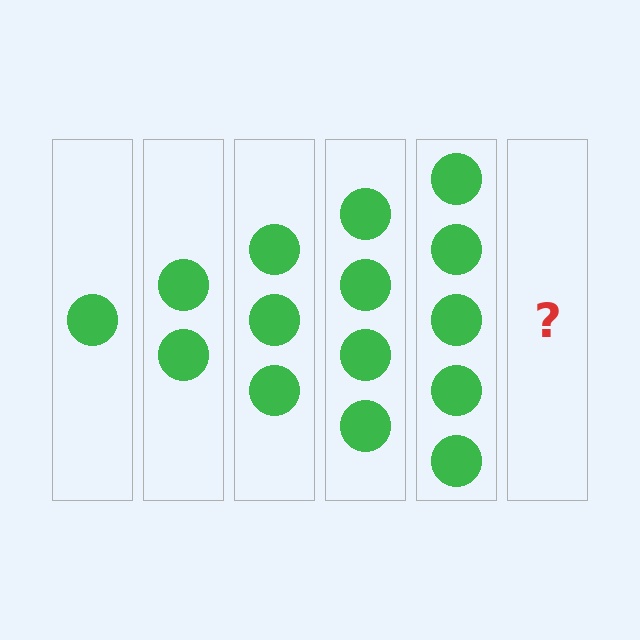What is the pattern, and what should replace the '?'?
The pattern is that each step adds one more circle. The '?' should be 6 circles.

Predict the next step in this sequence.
The next step is 6 circles.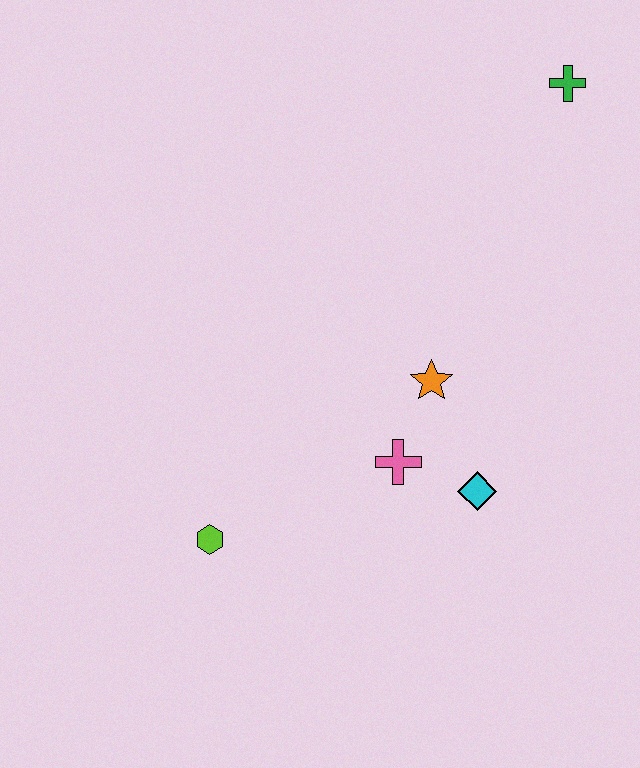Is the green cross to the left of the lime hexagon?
No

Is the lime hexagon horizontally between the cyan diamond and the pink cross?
No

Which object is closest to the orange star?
The pink cross is closest to the orange star.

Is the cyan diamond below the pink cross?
Yes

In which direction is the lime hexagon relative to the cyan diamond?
The lime hexagon is to the left of the cyan diamond.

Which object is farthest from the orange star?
The green cross is farthest from the orange star.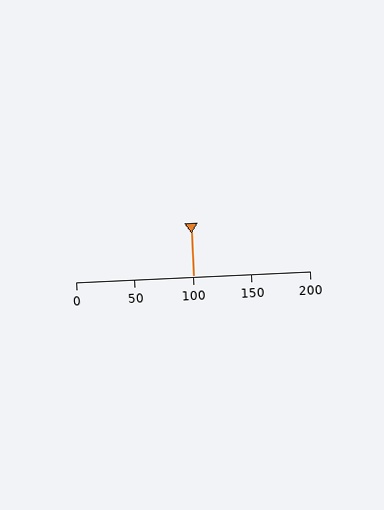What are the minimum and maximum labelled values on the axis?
The axis runs from 0 to 200.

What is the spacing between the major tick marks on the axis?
The major ticks are spaced 50 apart.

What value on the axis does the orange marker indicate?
The marker indicates approximately 100.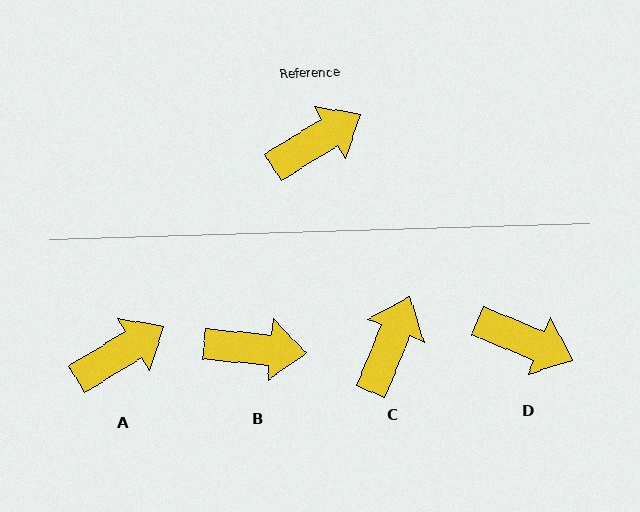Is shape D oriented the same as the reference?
No, it is off by about 54 degrees.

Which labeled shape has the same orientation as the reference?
A.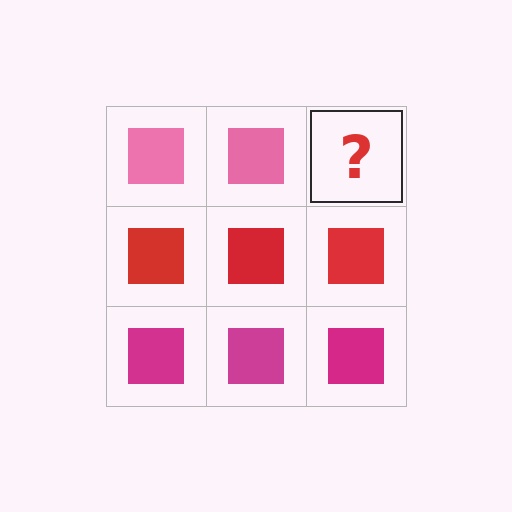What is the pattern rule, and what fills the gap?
The rule is that each row has a consistent color. The gap should be filled with a pink square.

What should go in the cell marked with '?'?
The missing cell should contain a pink square.